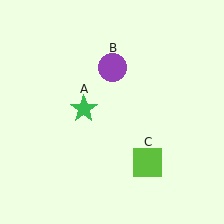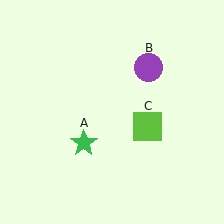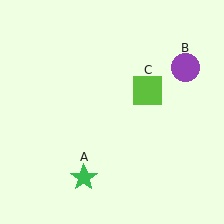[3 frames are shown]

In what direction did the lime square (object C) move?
The lime square (object C) moved up.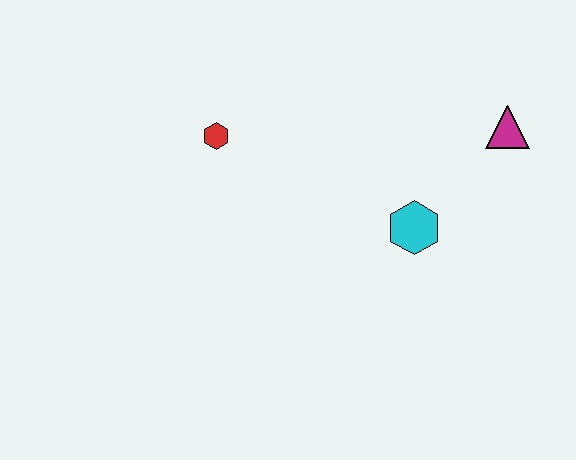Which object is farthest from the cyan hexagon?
The red hexagon is farthest from the cyan hexagon.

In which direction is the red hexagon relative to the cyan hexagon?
The red hexagon is to the left of the cyan hexagon.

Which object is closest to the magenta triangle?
The cyan hexagon is closest to the magenta triangle.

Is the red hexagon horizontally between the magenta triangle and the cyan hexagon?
No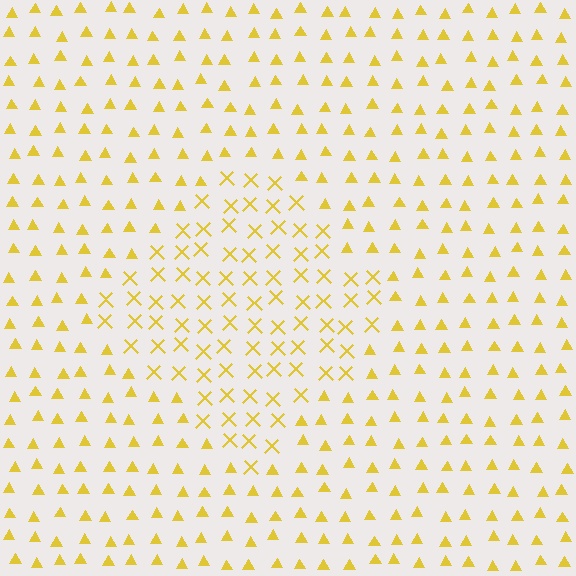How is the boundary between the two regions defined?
The boundary is defined by a change in element shape: X marks inside vs. triangles outside. All elements share the same color and spacing.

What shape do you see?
I see a diamond.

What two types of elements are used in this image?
The image uses X marks inside the diamond region and triangles outside it.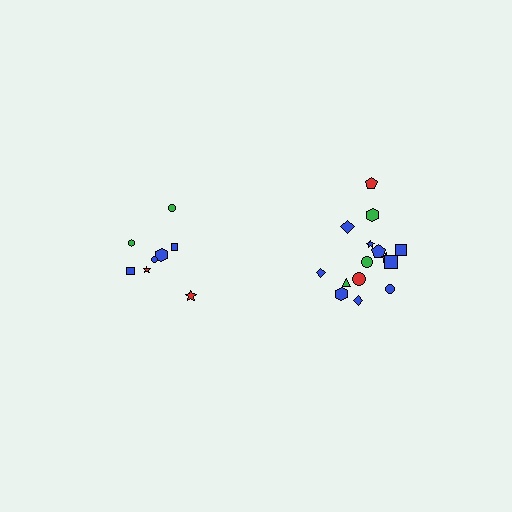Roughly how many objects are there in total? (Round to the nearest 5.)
Roughly 25 objects in total.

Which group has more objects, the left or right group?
The right group.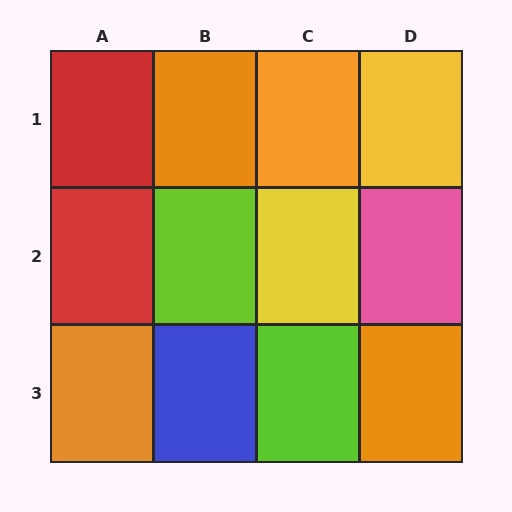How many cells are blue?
1 cell is blue.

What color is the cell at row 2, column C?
Yellow.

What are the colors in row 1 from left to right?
Red, orange, orange, yellow.